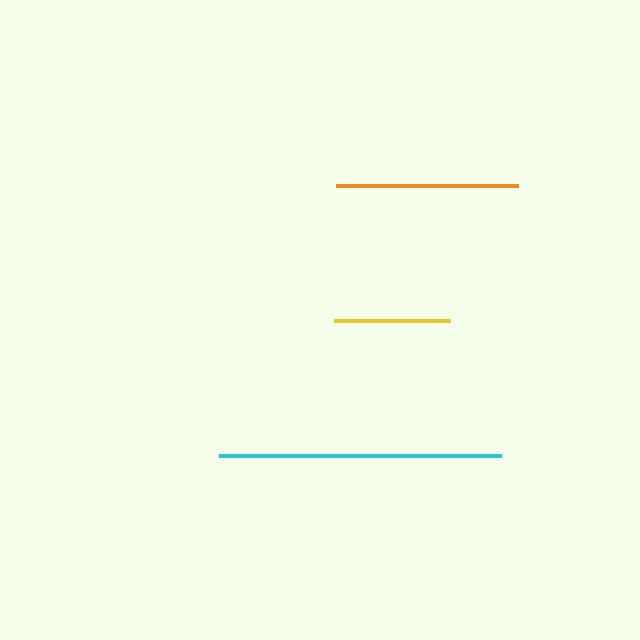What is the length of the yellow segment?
The yellow segment is approximately 116 pixels long.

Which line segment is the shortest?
The yellow line is the shortest at approximately 116 pixels.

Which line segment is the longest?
The cyan line is the longest at approximately 282 pixels.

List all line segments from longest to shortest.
From longest to shortest: cyan, orange, yellow.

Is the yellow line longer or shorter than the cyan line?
The cyan line is longer than the yellow line.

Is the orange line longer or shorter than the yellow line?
The orange line is longer than the yellow line.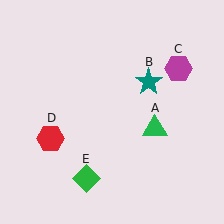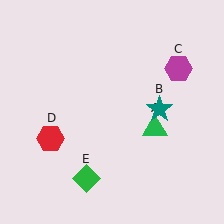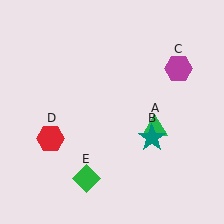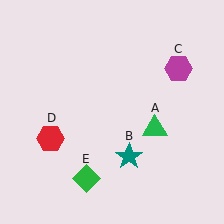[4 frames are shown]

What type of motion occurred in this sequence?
The teal star (object B) rotated clockwise around the center of the scene.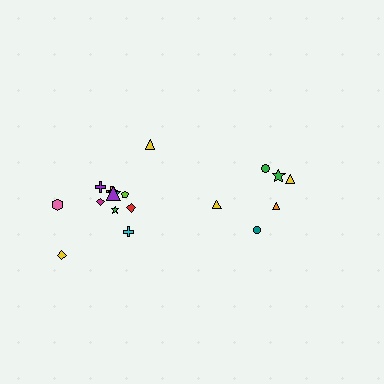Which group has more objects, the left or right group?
The left group.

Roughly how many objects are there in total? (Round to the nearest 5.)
Roughly 20 objects in total.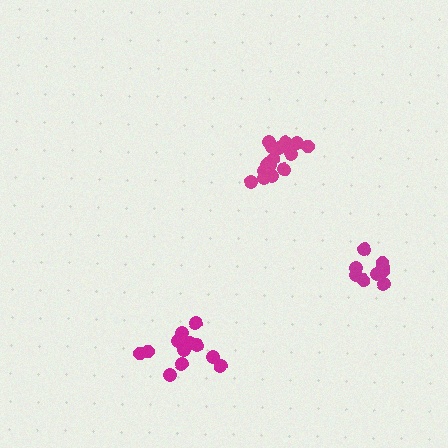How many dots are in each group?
Group 1: 12 dots, Group 2: 15 dots, Group 3: 10 dots (37 total).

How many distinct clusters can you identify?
There are 3 distinct clusters.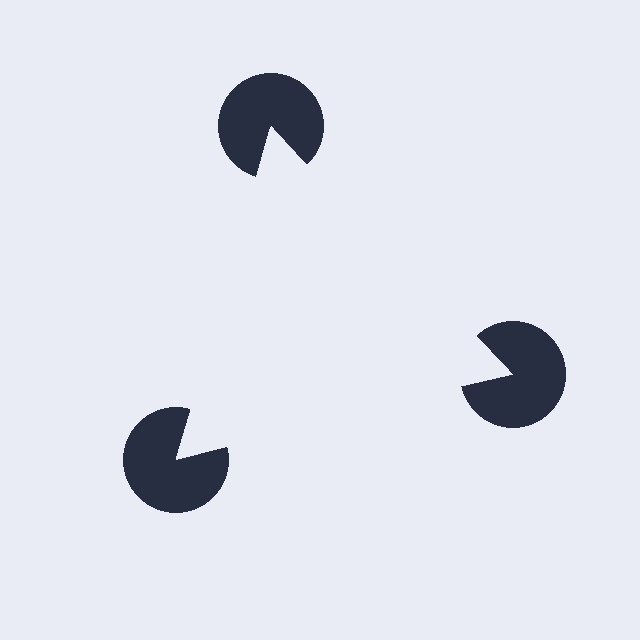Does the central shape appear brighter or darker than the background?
It typically appears slightly brighter than the background, even though no actual brightness change is drawn.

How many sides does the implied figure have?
3 sides.